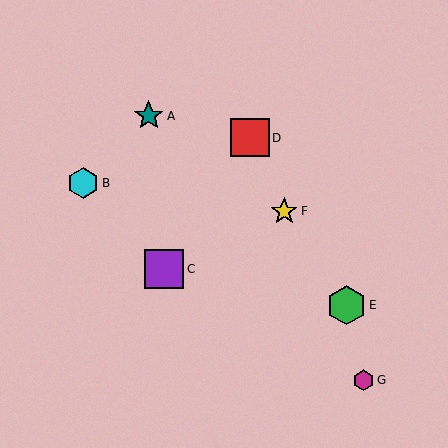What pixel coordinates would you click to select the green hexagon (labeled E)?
Click at (346, 305) to select the green hexagon E.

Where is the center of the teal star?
The center of the teal star is at (149, 116).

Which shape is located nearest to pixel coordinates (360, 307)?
The green hexagon (labeled E) at (346, 305) is nearest to that location.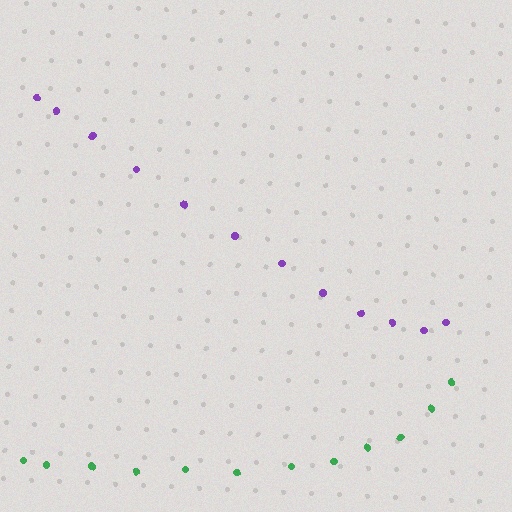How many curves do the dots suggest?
There are 2 distinct paths.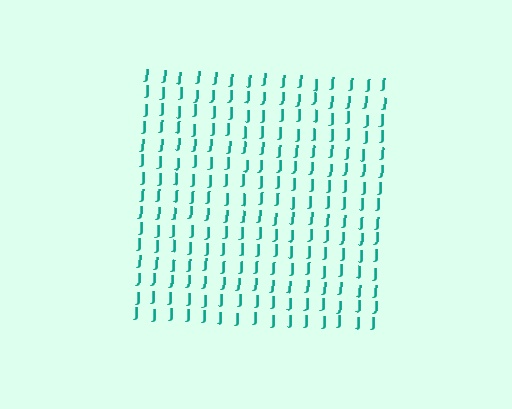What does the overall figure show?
The overall figure shows a square.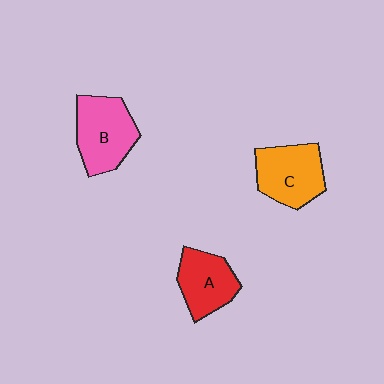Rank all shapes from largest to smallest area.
From largest to smallest: B (pink), C (orange), A (red).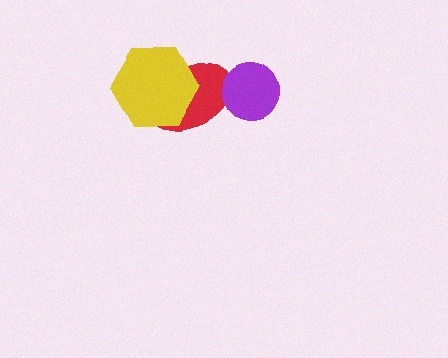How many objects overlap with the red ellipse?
2 objects overlap with the red ellipse.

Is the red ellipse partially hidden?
Yes, it is partially covered by another shape.